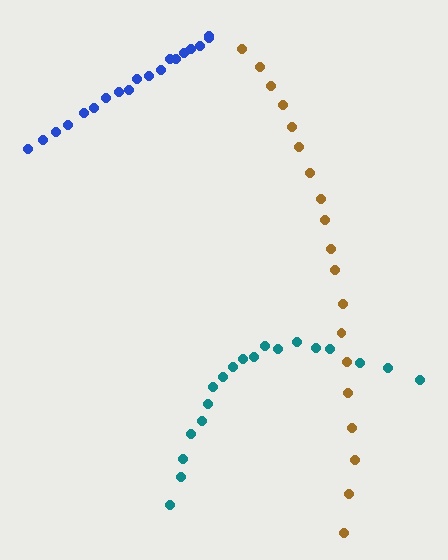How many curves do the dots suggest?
There are 3 distinct paths.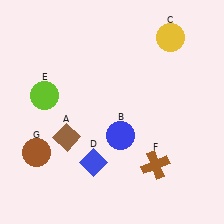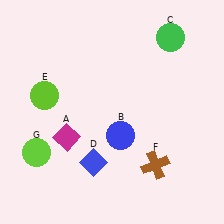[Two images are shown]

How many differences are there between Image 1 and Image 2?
There are 3 differences between the two images.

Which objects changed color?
A changed from brown to magenta. C changed from yellow to green. G changed from brown to lime.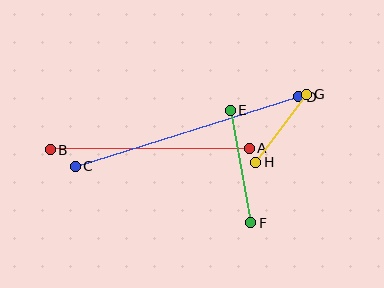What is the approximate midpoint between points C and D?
The midpoint is at approximately (187, 132) pixels.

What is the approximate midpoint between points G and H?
The midpoint is at approximately (281, 128) pixels.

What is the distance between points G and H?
The distance is approximately 85 pixels.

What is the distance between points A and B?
The distance is approximately 199 pixels.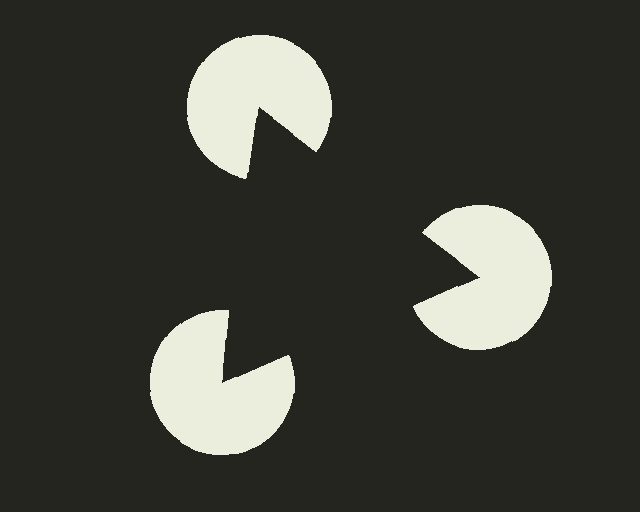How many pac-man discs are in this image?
There are 3 — one at each vertex of the illusory triangle.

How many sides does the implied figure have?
3 sides.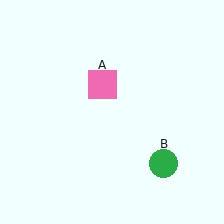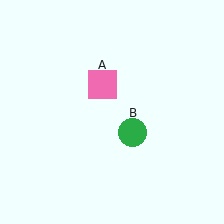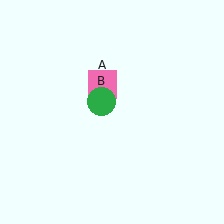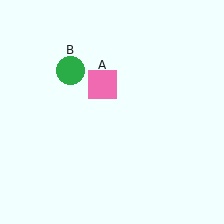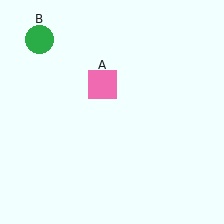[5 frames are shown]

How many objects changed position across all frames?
1 object changed position: green circle (object B).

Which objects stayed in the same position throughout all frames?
Pink square (object A) remained stationary.